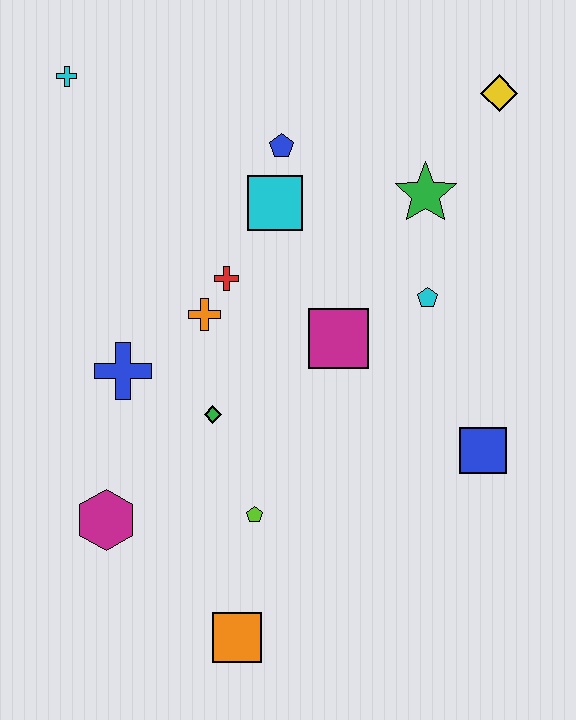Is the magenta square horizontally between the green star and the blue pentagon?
Yes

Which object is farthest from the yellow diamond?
The orange square is farthest from the yellow diamond.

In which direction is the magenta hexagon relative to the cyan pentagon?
The magenta hexagon is to the left of the cyan pentagon.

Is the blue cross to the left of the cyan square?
Yes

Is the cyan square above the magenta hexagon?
Yes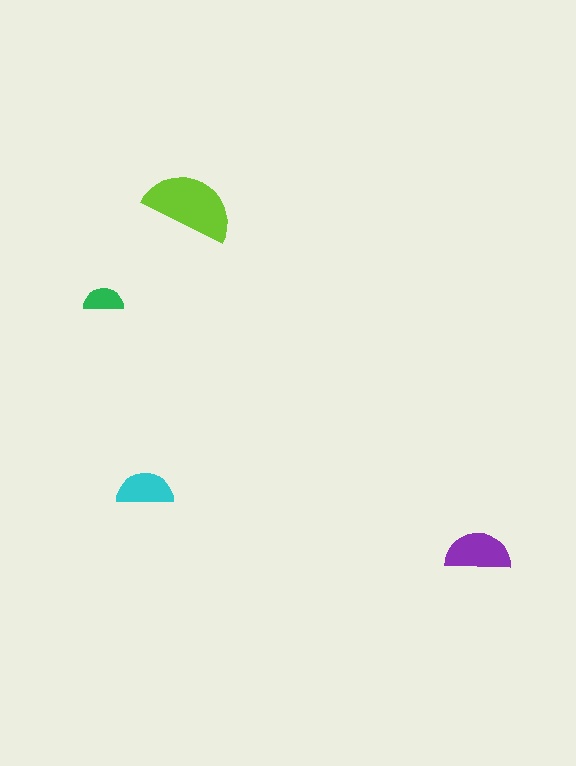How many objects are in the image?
There are 4 objects in the image.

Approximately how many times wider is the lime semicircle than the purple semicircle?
About 1.5 times wider.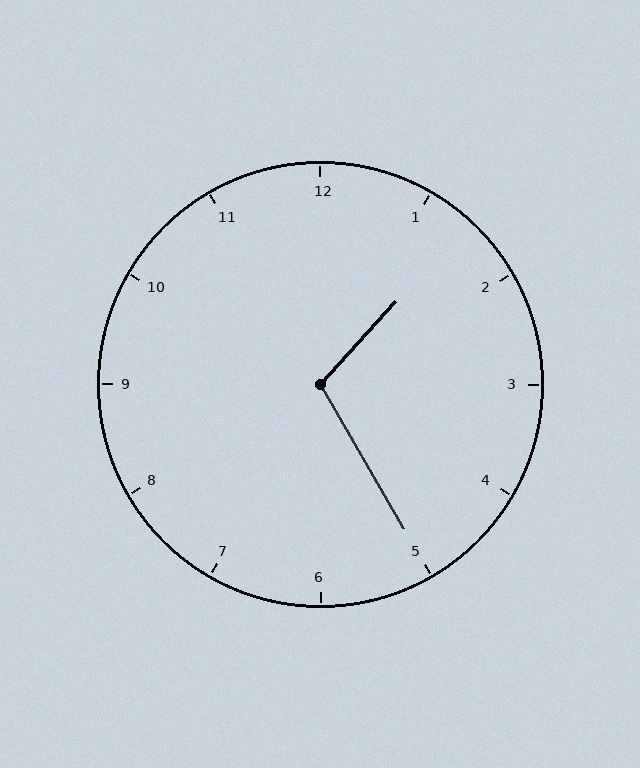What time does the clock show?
1:25.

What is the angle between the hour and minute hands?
Approximately 108 degrees.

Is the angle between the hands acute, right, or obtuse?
It is obtuse.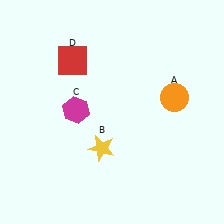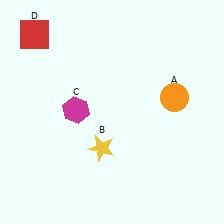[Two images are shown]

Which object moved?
The red square (D) moved left.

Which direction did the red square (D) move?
The red square (D) moved left.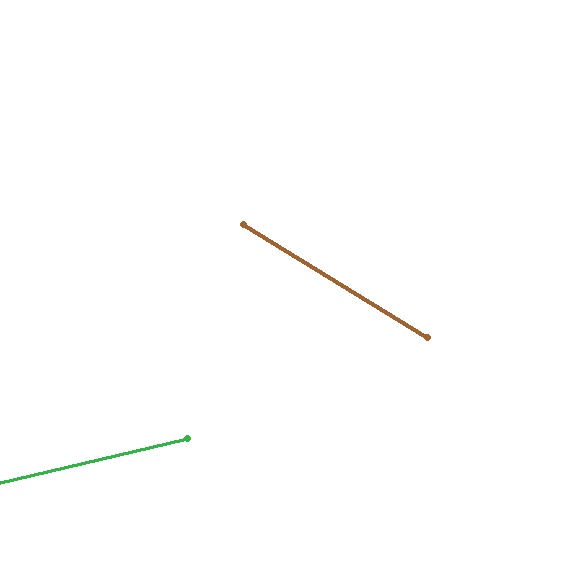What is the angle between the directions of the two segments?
Approximately 45 degrees.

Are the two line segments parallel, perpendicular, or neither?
Neither parallel nor perpendicular — they differ by about 45°.